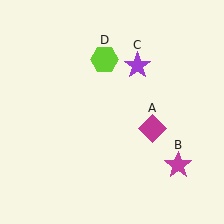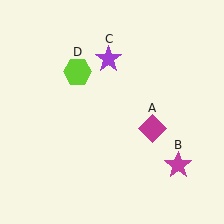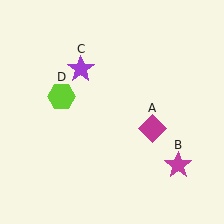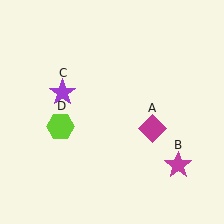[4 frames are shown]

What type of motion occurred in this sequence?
The purple star (object C), lime hexagon (object D) rotated counterclockwise around the center of the scene.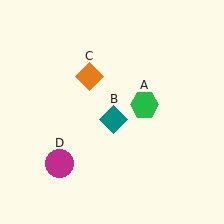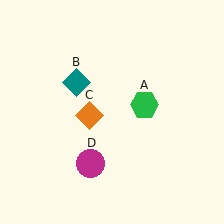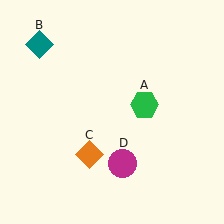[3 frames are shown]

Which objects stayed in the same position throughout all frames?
Green hexagon (object A) remained stationary.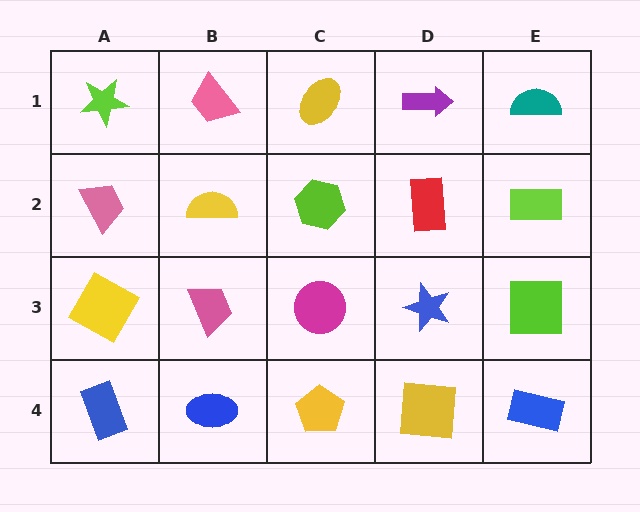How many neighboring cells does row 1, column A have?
2.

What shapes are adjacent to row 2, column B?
A pink trapezoid (row 1, column B), a pink trapezoid (row 3, column B), a pink trapezoid (row 2, column A), a lime hexagon (row 2, column C).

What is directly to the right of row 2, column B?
A lime hexagon.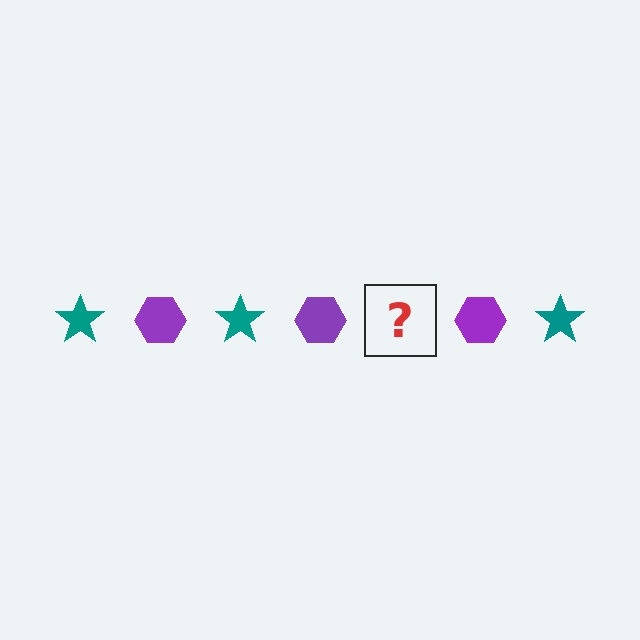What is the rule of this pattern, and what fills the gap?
The rule is that the pattern alternates between teal star and purple hexagon. The gap should be filled with a teal star.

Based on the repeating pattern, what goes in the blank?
The blank should be a teal star.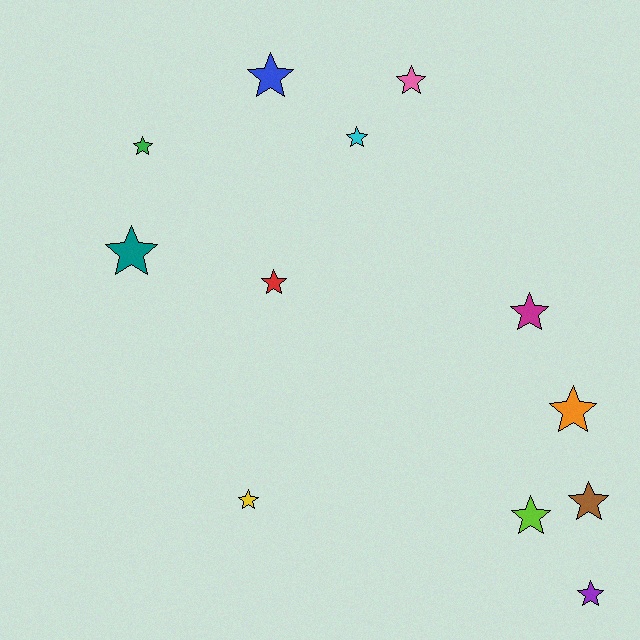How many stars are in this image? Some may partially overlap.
There are 12 stars.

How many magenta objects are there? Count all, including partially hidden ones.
There is 1 magenta object.